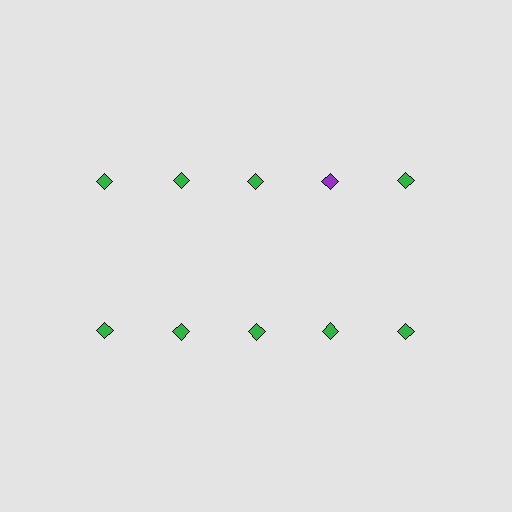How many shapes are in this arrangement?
There are 10 shapes arranged in a grid pattern.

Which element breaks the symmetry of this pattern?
The purple diamond in the top row, second from right column breaks the symmetry. All other shapes are green diamonds.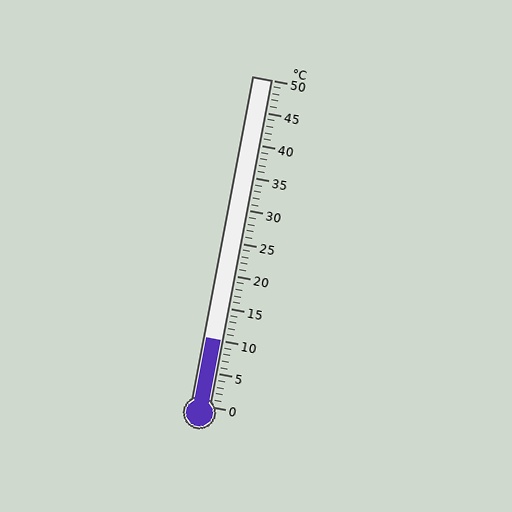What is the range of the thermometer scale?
The thermometer scale ranges from 0°C to 50°C.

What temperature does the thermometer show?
The thermometer shows approximately 10°C.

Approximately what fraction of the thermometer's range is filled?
The thermometer is filled to approximately 20% of its range.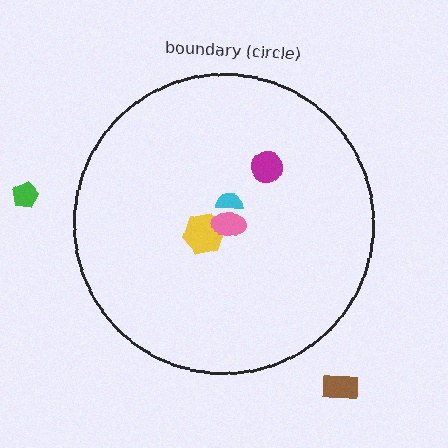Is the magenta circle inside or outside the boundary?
Inside.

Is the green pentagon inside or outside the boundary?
Outside.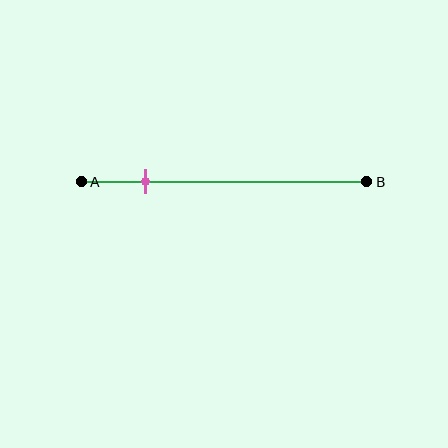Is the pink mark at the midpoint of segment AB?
No, the mark is at about 20% from A, not at the 50% midpoint.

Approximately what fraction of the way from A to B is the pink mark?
The pink mark is approximately 20% of the way from A to B.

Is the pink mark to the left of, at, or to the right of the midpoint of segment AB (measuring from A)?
The pink mark is to the left of the midpoint of segment AB.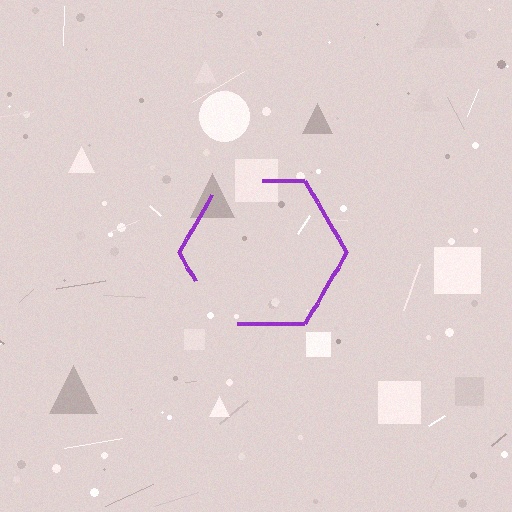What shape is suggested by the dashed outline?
The dashed outline suggests a hexagon.